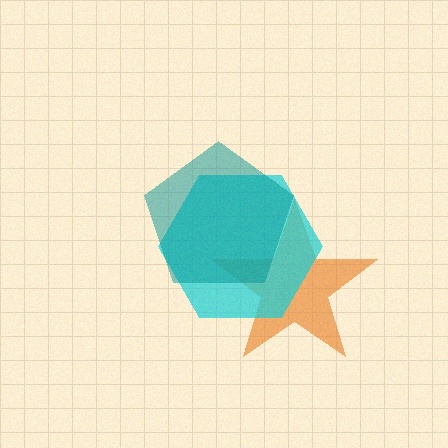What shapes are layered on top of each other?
The layered shapes are: an orange star, a cyan hexagon, a teal pentagon.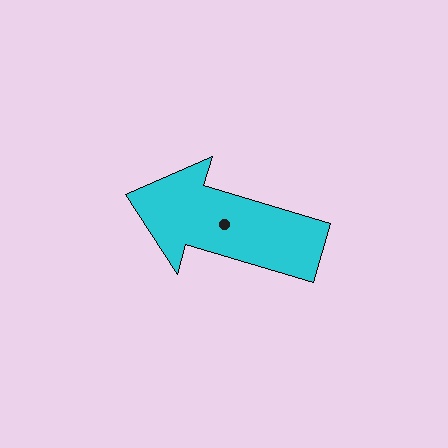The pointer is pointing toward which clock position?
Roughly 10 o'clock.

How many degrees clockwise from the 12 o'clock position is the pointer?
Approximately 287 degrees.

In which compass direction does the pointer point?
West.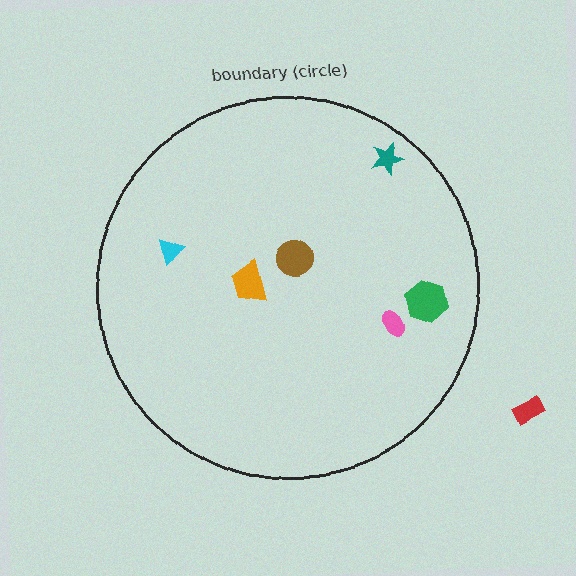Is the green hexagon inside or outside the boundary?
Inside.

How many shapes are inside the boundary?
6 inside, 1 outside.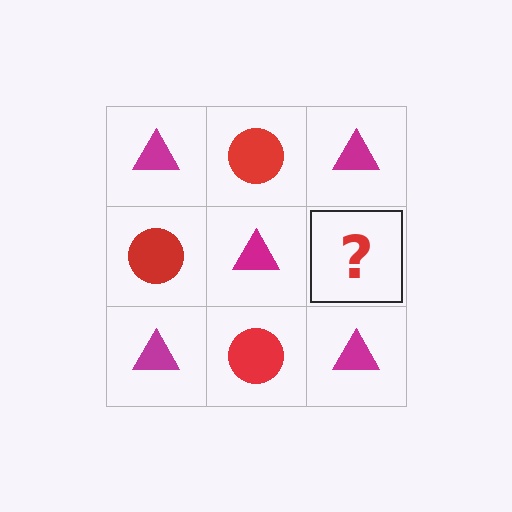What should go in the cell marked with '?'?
The missing cell should contain a red circle.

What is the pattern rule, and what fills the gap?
The rule is that it alternates magenta triangle and red circle in a checkerboard pattern. The gap should be filled with a red circle.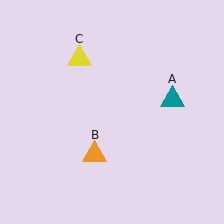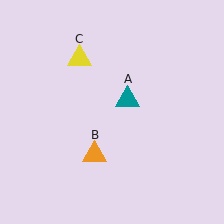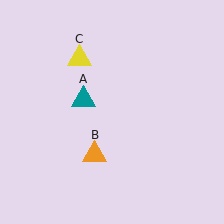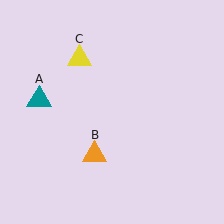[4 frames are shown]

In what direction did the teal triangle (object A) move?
The teal triangle (object A) moved left.